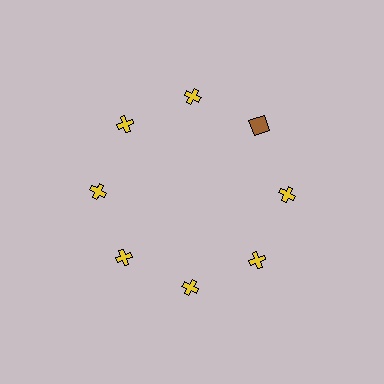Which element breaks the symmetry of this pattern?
The brown square at roughly the 2 o'clock position breaks the symmetry. All other shapes are yellow crosses.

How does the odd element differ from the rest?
It differs in both color (brown instead of yellow) and shape (square instead of cross).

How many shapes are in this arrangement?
There are 8 shapes arranged in a ring pattern.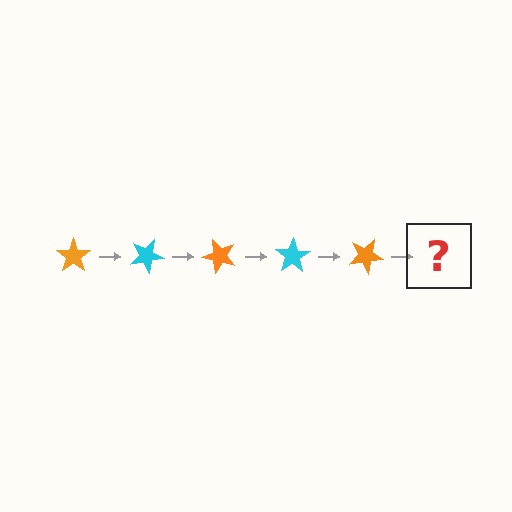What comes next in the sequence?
The next element should be a cyan star, rotated 125 degrees from the start.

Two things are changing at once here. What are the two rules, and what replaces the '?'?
The two rules are that it rotates 25 degrees each step and the color cycles through orange and cyan. The '?' should be a cyan star, rotated 125 degrees from the start.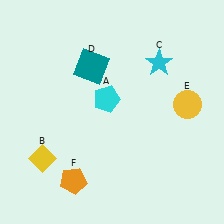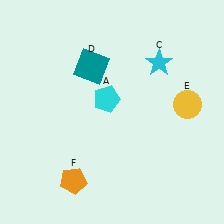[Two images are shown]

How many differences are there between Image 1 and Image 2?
There is 1 difference between the two images.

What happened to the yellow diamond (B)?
The yellow diamond (B) was removed in Image 2. It was in the bottom-left area of Image 1.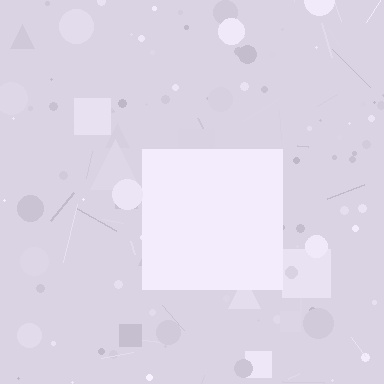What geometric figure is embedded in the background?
A square is embedded in the background.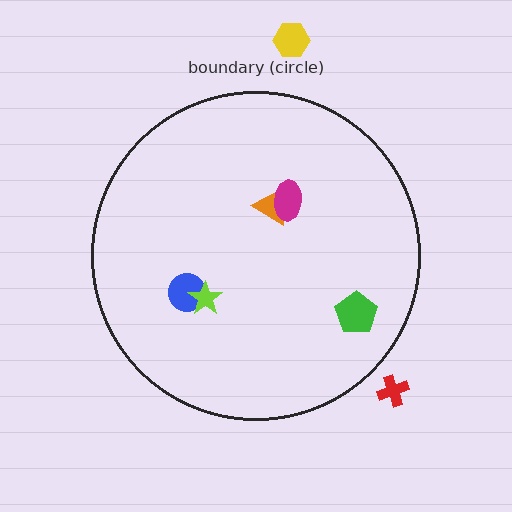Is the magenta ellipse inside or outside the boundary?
Inside.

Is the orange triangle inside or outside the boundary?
Inside.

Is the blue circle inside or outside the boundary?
Inside.